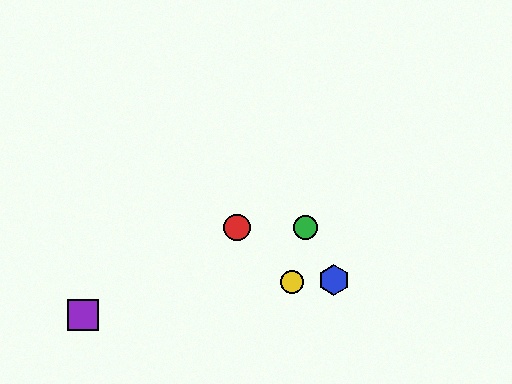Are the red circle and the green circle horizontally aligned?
Yes, both are at y≈228.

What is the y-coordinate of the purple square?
The purple square is at y≈315.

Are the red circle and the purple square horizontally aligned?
No, the red circle is at y≈228 and the purple square is at y≈315.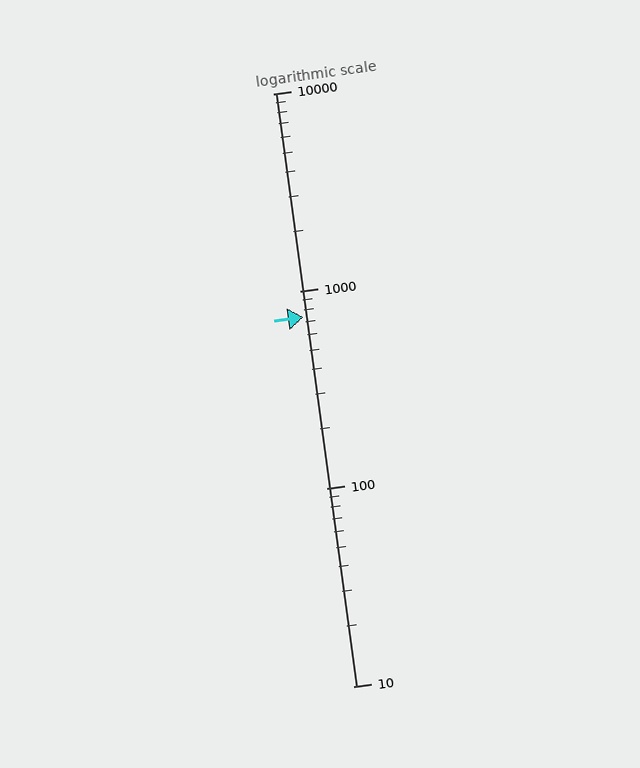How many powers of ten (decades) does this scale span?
The scale spans 3 decades, from 10 to 10000.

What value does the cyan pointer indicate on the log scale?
The pointer indicates approximately 740.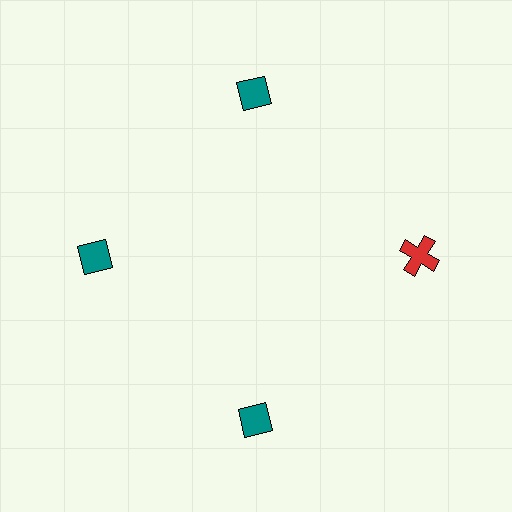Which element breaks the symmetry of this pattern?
The red cross at roughly the 3 o'clock position breaks the symmetry. All other shapes are teal diamonds.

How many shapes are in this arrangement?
There are 4 shapes arranged in a ring pattern.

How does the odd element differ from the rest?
It differs in both color (red instead of teal) and shape (cross instead of diamond).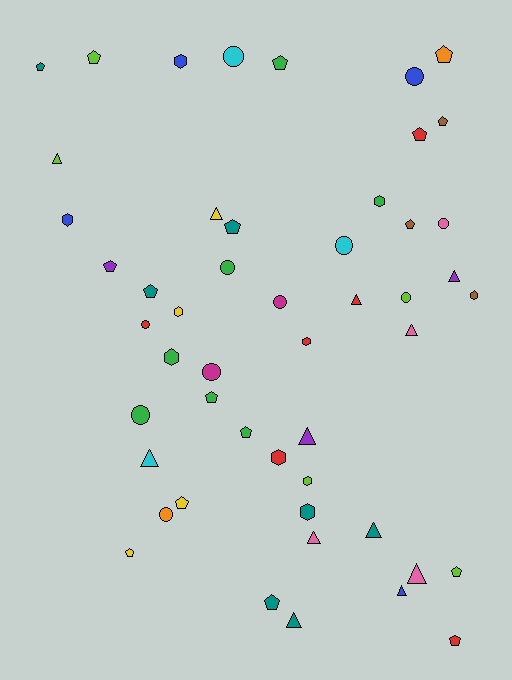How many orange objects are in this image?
There are 2 orange objects.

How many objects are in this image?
There are 50 objects.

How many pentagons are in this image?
There are 17 pentagons.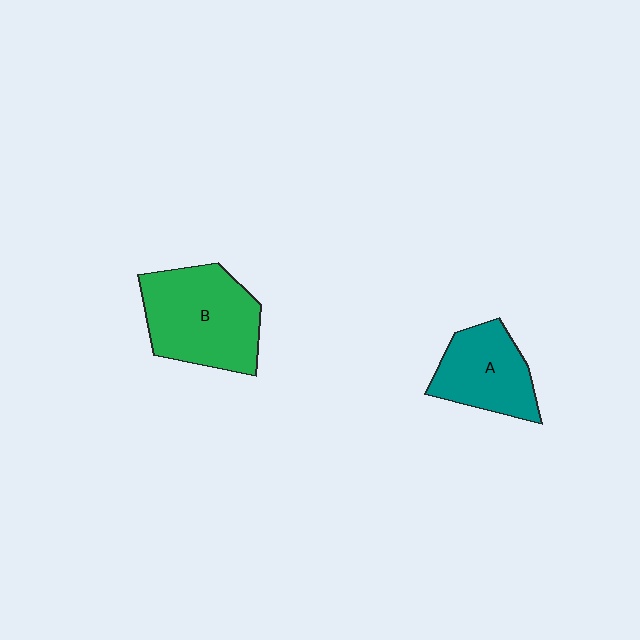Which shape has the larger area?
Shape B (green).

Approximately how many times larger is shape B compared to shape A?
Approximately 1.4 times.